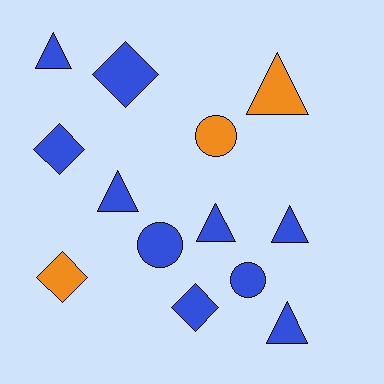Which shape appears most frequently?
Triangle, with 6 objects.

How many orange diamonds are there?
There is 1 orange diamond.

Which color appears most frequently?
Blue, with 10 objects.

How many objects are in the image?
There are 13 objects.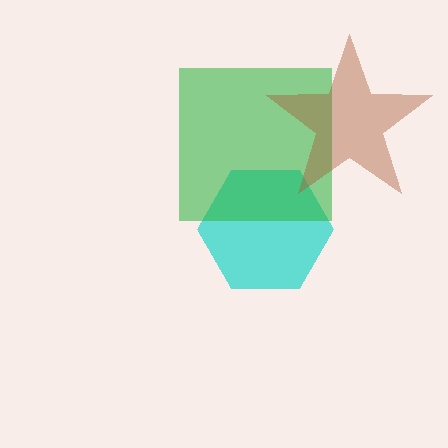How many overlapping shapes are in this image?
There are 3 overlapping shapes in the image.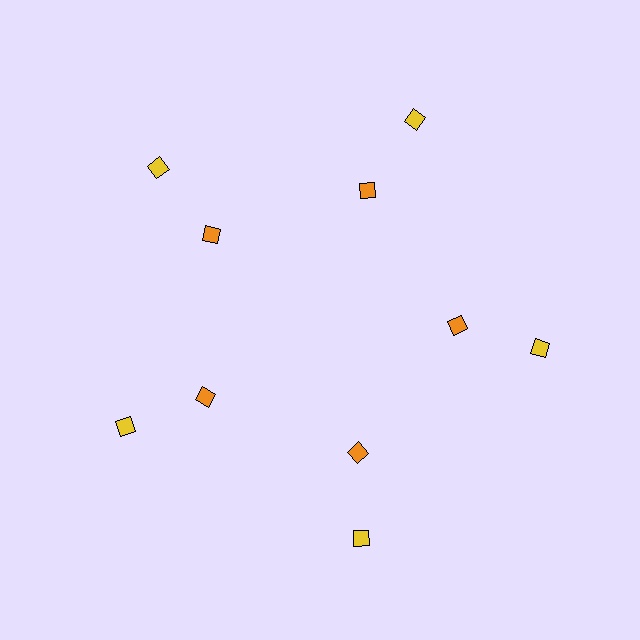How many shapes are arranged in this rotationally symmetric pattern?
There are 10 shapes, arranged in 5 groups of 2.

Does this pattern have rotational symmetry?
Yes, this pattern has 5-fold rotational symmetry. It looks the same after rotating 72 degrees around the center.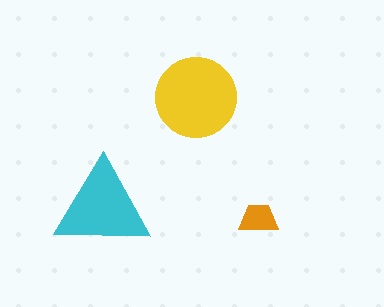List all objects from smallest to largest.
The orange trapezoid, the cyan triangle, the yellow circle.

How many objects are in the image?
There are 3 objects in the image.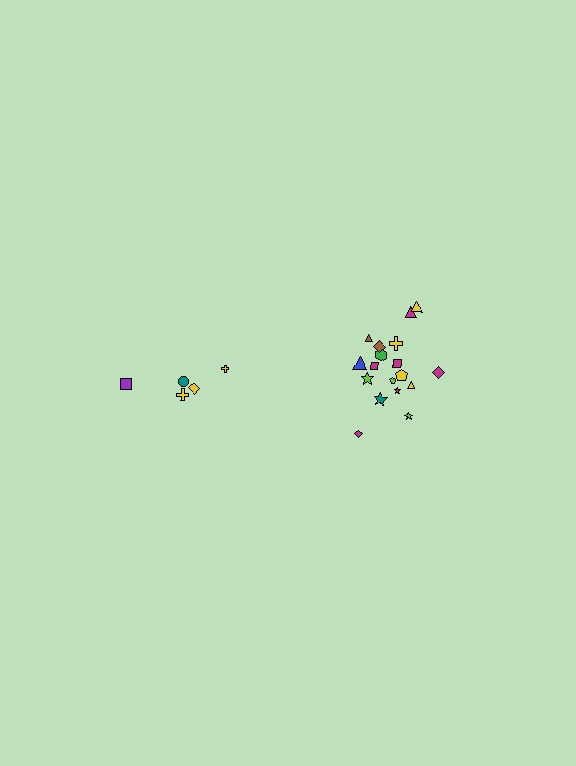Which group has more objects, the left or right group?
The right group.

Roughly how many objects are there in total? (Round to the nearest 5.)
Roughly 25 objects in total.